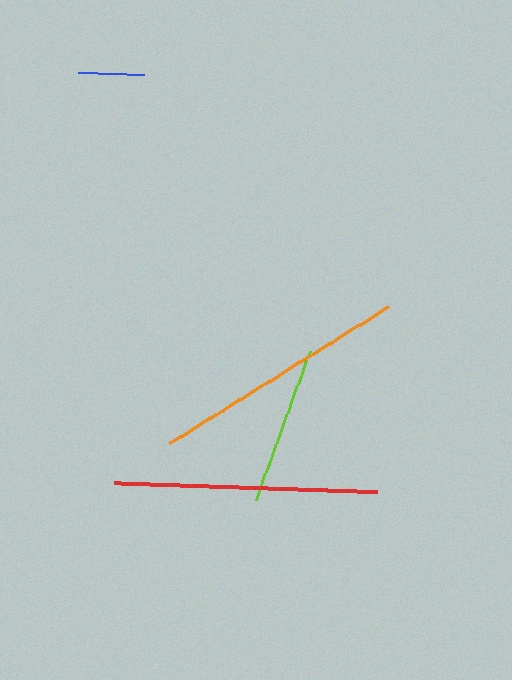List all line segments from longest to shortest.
From longest to shortest: red, orange, lime, blue.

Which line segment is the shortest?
The blue line is the shortest at approximately 65 pixels.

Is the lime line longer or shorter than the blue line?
The lime line is longer than the blue line.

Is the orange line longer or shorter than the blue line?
The orange line is longer than the blue line.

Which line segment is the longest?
The red line is the longest at approximately 263 pixels.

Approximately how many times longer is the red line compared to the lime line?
The red line is approximately 1.6 times the length of the lime line.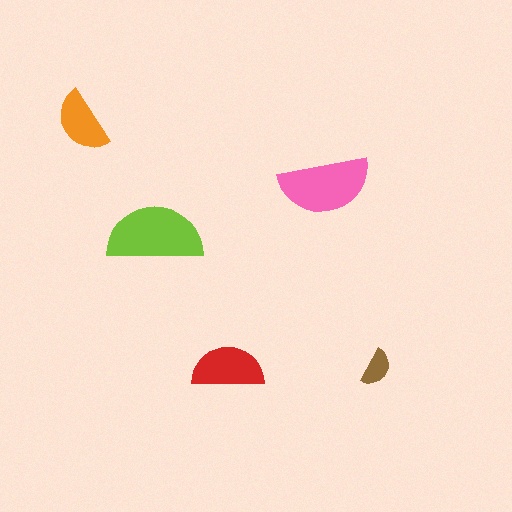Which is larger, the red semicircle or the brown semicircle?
The red one.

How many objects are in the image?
There are 5 objects in the image.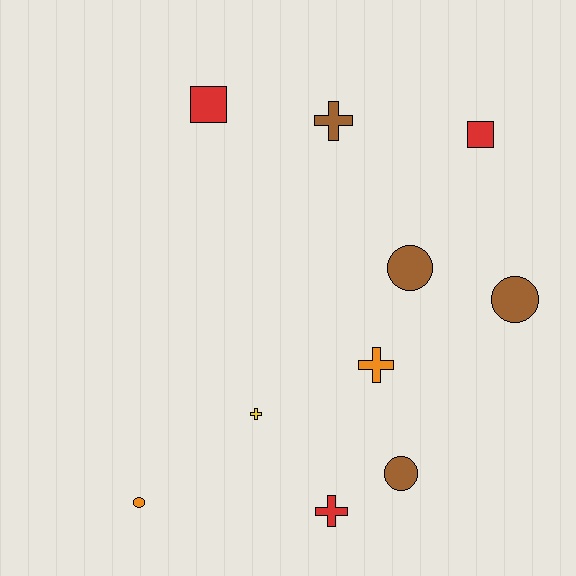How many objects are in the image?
There are 10 objects.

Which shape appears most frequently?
Cross, with 4 objects.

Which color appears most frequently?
Brown, with 4 objects.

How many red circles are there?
There are no red circles.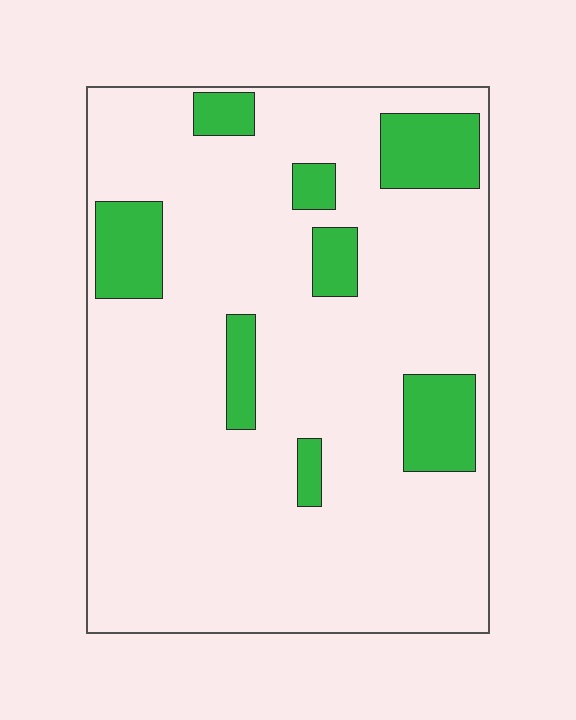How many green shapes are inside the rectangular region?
8.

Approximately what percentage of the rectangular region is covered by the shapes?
Approximately 15%.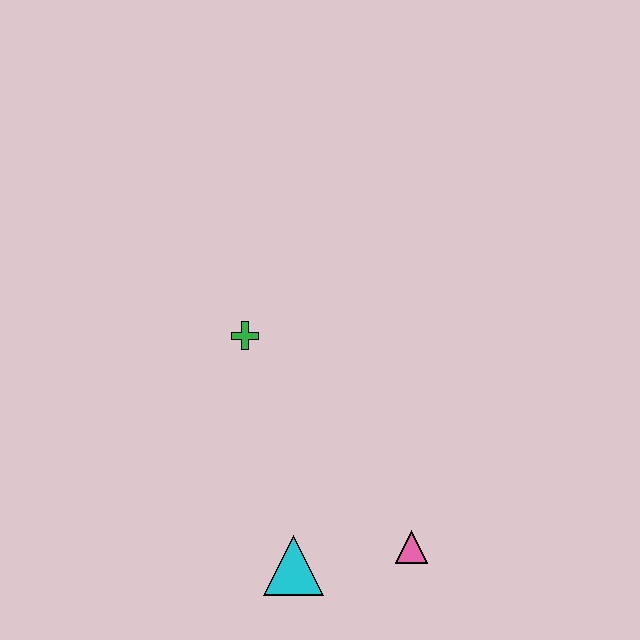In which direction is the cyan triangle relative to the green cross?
The cyan triangle is below the green cross.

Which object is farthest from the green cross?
The pink triangle is farthest from the green cross.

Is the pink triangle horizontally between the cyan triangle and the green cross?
No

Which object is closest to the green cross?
The cyan triangle is closest to the green cross.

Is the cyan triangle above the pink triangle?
No